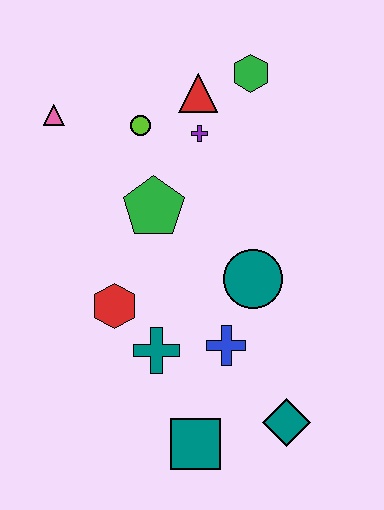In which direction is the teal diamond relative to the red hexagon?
The teal diamond is to the right of the red hexagon.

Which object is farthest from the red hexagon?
The green hexagon is farthest from the red hexagon.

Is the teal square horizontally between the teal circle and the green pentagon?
Yes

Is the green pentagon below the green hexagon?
Yes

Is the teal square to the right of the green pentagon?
Yes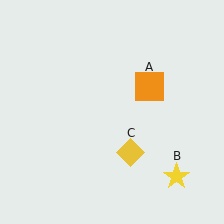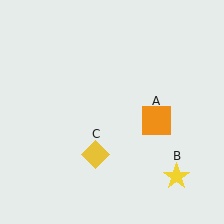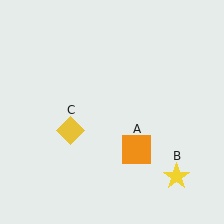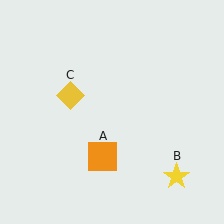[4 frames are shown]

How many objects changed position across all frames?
2 objects changed position: orange square (object A), yellow diamond (object C).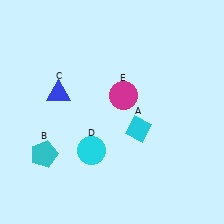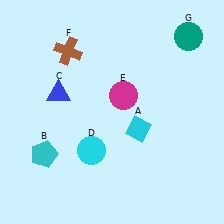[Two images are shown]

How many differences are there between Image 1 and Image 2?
There are 2 differences between the two images.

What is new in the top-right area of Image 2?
A teal circle (G) was added in the top-right area of Image 2.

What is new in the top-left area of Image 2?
A brown cross (F) was added in the top-left area of Image 2.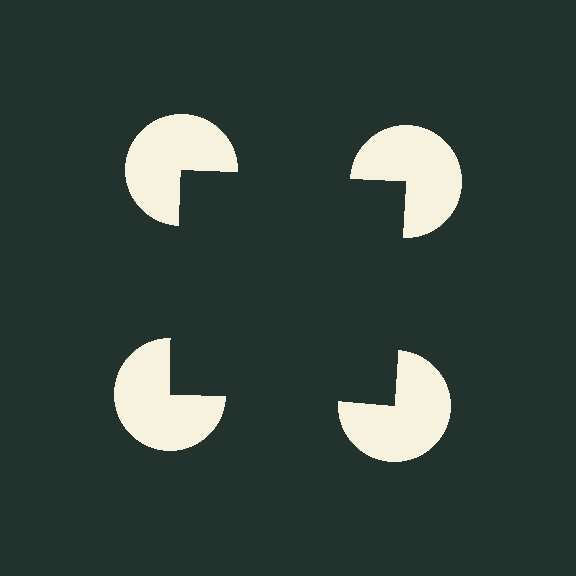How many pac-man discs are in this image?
There are 4 — one at each vertex of the illusory square.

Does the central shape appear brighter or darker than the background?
It typically appears slightly darker than the background, even though no actual brightness change is drawn.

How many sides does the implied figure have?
4 sides.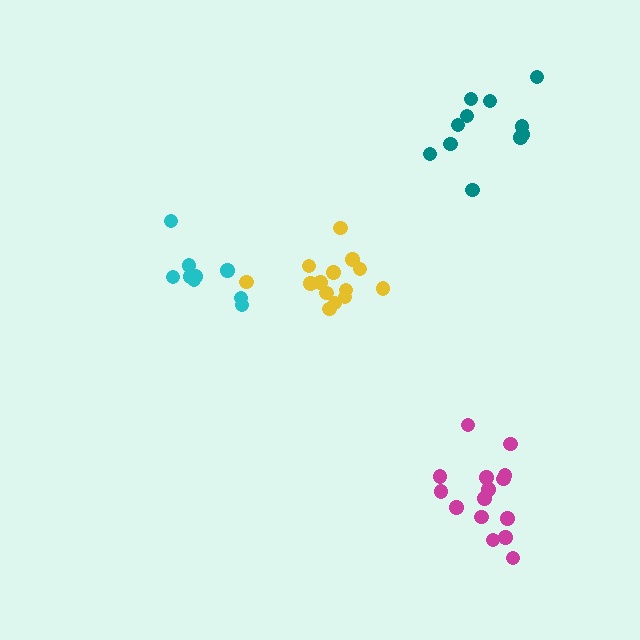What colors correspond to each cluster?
The clusters are colored: cyan, yellow, teal, magenta.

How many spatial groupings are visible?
There are 4 spatial groupings.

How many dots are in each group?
Group 1: 9 dots, Group 2: 14 dots, Group 3: 11 dots, Group 4: 15 dots (49 total).